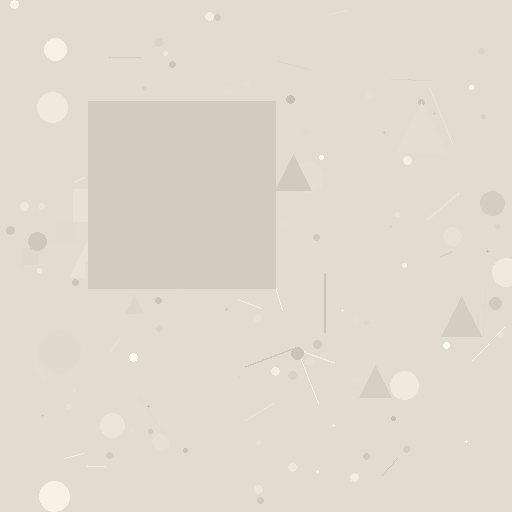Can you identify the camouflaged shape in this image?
The camouflaged shape is a square.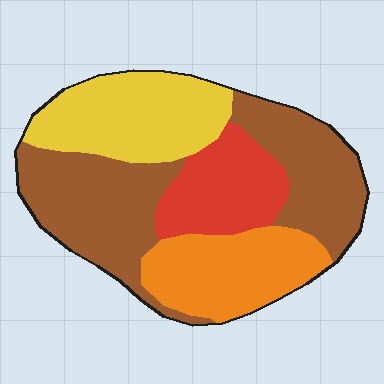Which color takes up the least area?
Red, at roughly 15%.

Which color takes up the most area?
Brown, at roughly 40%.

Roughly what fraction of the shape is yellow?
Yellow takes up less than a quarter of the shape.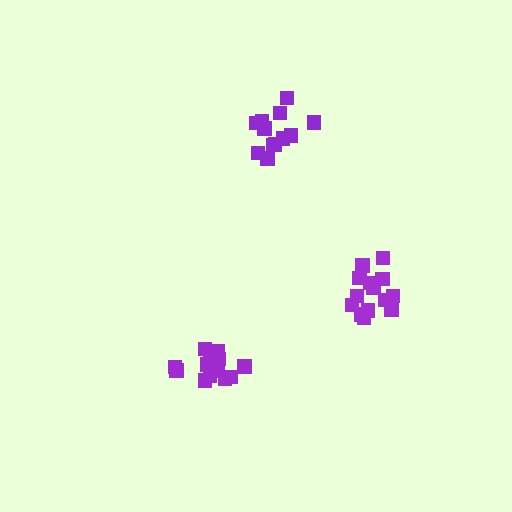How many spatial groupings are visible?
There are 3 spatial groupings.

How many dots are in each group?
Group 1: 15 dots, Group 2: 12 dots, Group 3: 15 dots (42 total).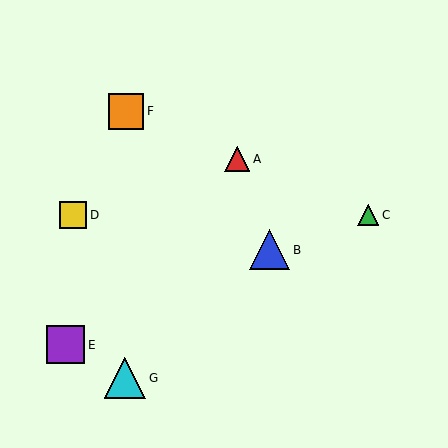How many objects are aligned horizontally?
2 objects (C, D) are aligned horizontally.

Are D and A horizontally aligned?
No, D is at y≈215 and A is at y≈159.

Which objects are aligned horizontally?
Objects C, D are aligned horizontally.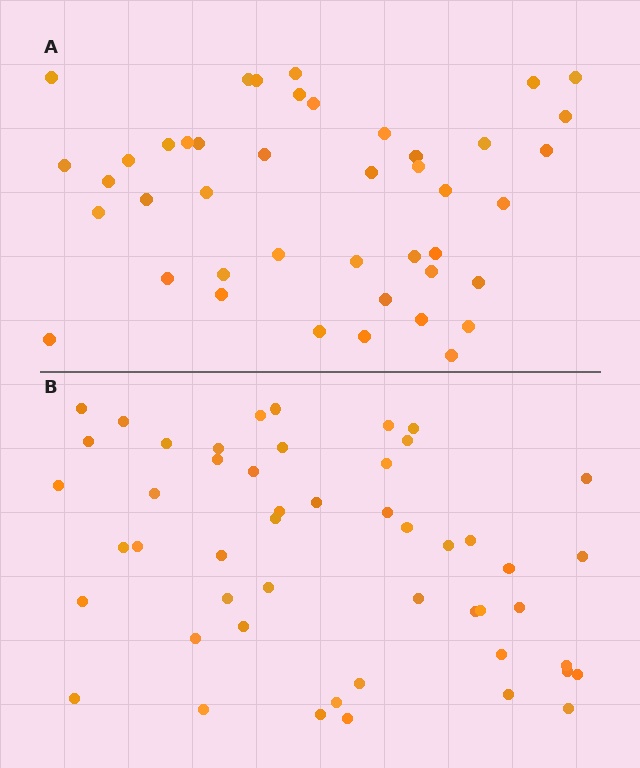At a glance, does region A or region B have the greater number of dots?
Region B (the bottom region) has more dots.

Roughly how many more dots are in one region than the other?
Region B has roughly 8 or so more dots than region A.